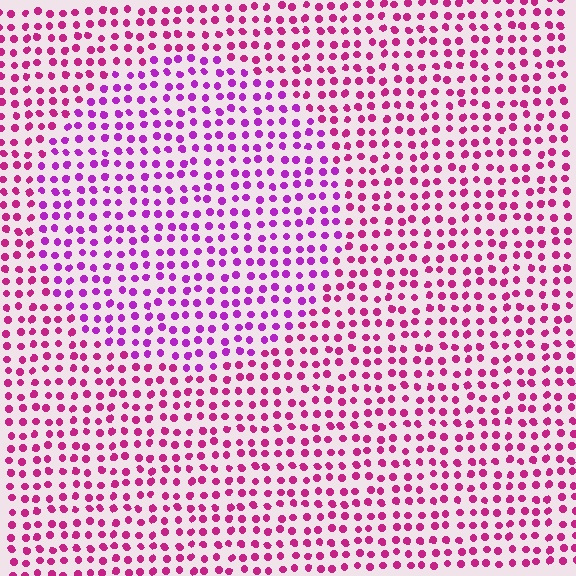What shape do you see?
I see a circle.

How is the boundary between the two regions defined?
The boundary is defined purely by a slight shift in hue (about 29 degrees). Spacing, size, and orientation are identical on both sides.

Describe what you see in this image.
The image is filled with small magenta elements in a uniform arrangement. A circle-shaped region is visible where the elements are tinted to a slightly different hue, forming a subtle color boundary.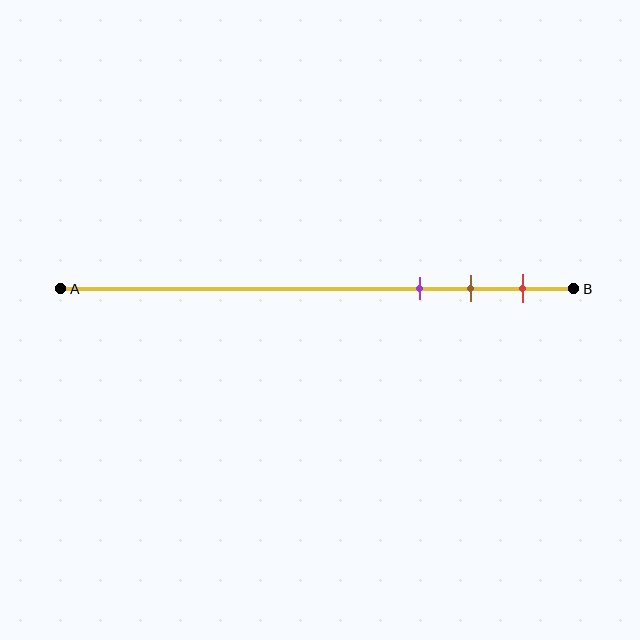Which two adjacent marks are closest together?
The brown and red marks are the closest adjacent pair.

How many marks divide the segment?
There are 3 marks dividing the segment.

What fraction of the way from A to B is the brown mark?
The brown mark is approximately 80% (0.8) of the way from A to B.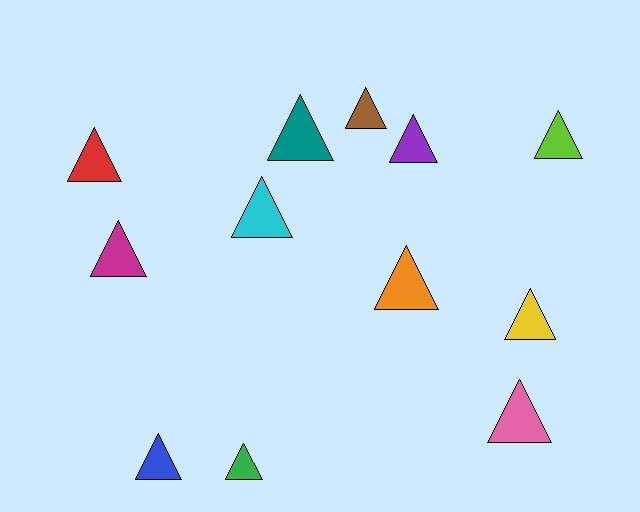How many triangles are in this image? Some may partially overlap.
There are 12 triangles.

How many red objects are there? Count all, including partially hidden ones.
There is 1 red object.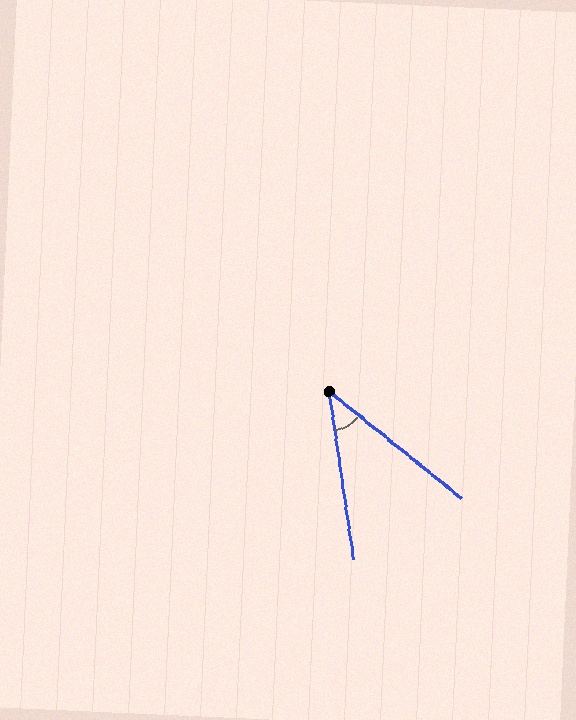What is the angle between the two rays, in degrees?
Approximately 43 degrees.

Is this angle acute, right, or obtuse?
It is acute.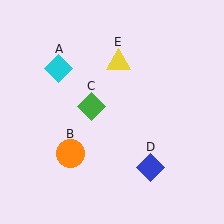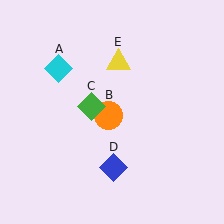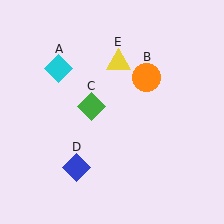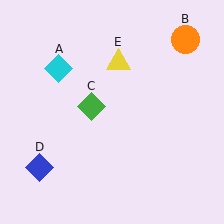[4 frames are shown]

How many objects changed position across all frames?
2 objects changed position: orange circle (object B), blue diamond (object D).